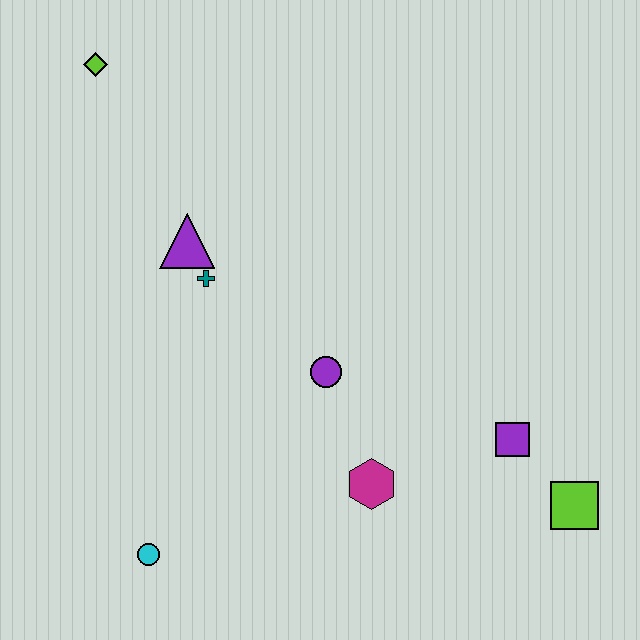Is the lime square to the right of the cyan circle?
Yes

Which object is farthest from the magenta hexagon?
The lime diamond is farthest from the magenta hexagon.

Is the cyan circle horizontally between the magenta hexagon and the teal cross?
No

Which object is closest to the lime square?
The purple square is closest to the lime square.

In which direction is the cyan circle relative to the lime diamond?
The cyan circle is below the lime diamond.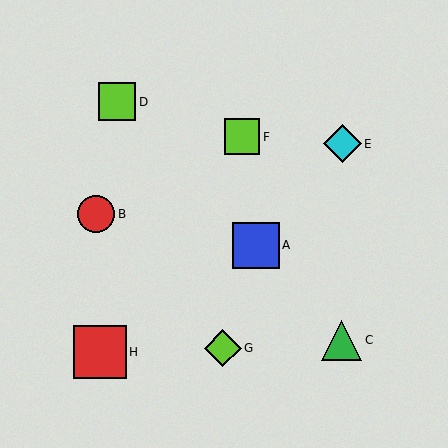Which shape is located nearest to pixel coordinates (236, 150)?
The lime square (labeled F) at (242, 137) is nearest to that location.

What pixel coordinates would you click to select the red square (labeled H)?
Click at (100, 352) to select the red square H.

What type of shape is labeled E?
Shape E is a cyan diamond.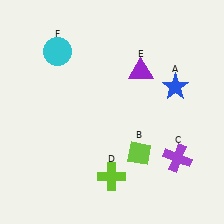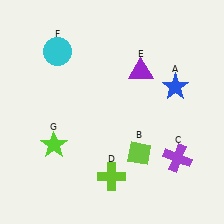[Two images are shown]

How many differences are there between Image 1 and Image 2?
There is 1 difference between the two images.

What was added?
A lime star (G) was added in Image 2.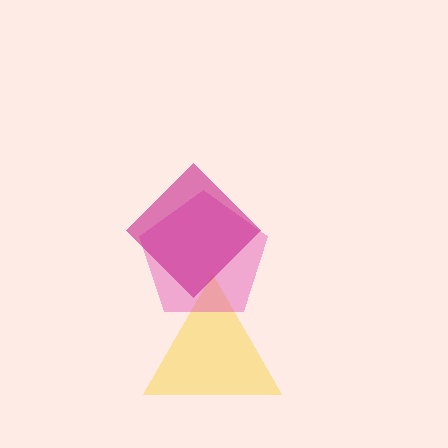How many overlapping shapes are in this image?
There are 3 overlapping shapes in the image.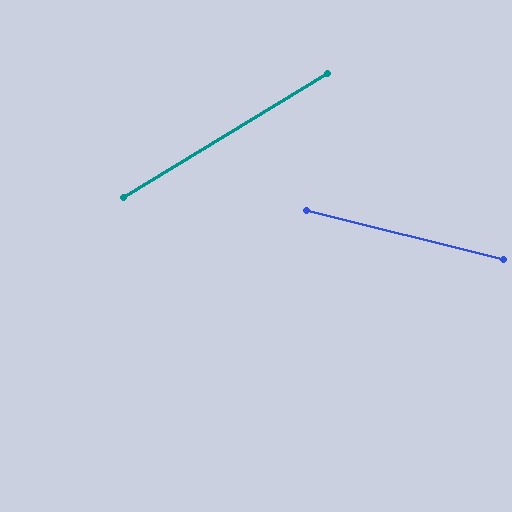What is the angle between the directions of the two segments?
Approximately 45 degrees.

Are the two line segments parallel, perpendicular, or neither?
Neither parallel nor perpendicular — they differ by about 45°.